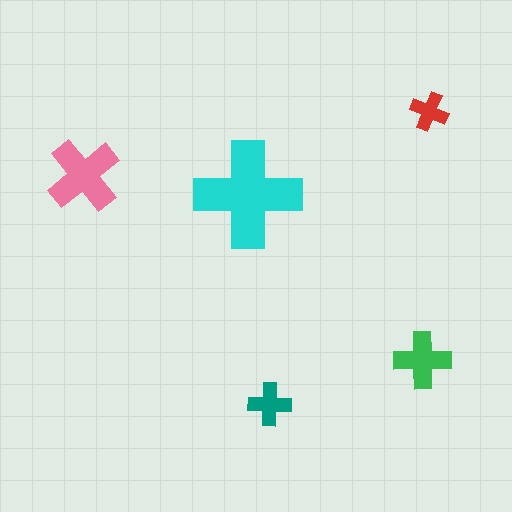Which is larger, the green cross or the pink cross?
The pink one.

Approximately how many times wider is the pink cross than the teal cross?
About 1.5 times wider.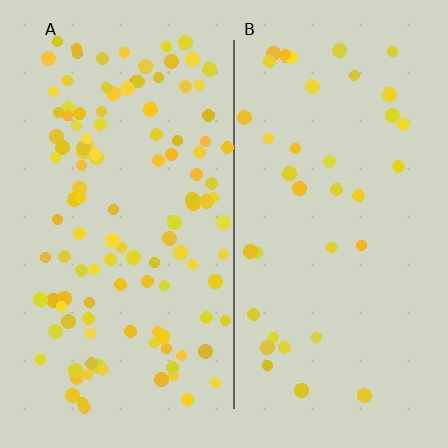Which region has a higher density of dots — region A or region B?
A (the left).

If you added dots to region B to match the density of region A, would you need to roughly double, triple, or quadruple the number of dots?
Approximately triple.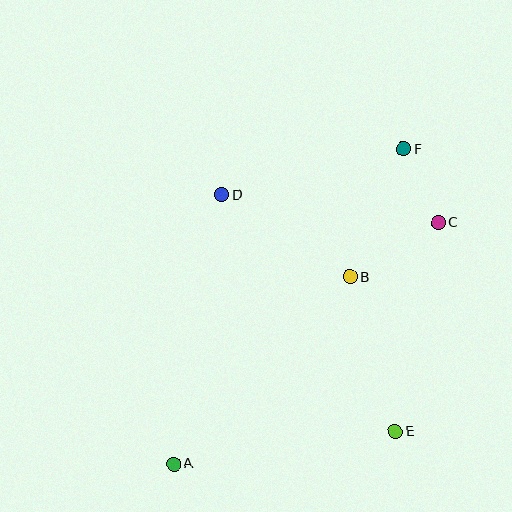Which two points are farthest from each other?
Points A and F are farthest from each other.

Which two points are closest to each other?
Points C and F are closest to each other.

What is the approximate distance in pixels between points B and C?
The distance between B and C is approximately 103 pixels.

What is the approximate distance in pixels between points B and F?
The distance between B and F is approximately 138 pixels.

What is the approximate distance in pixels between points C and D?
The distance between C and D is approximately 218 pixels.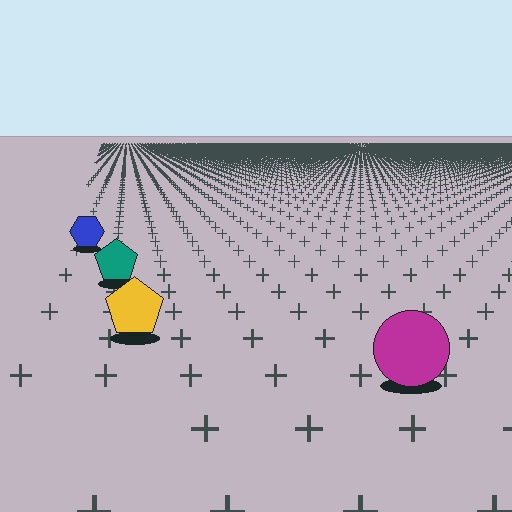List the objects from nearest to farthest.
From nearest to farthest: the magenta circle, the yellow pentagon, the teal pentagon, the blue hexagon.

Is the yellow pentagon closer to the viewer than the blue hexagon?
Yes. The yellow pentagon is closer — you can tell from the texture gradient: the ground texture is coarser near it.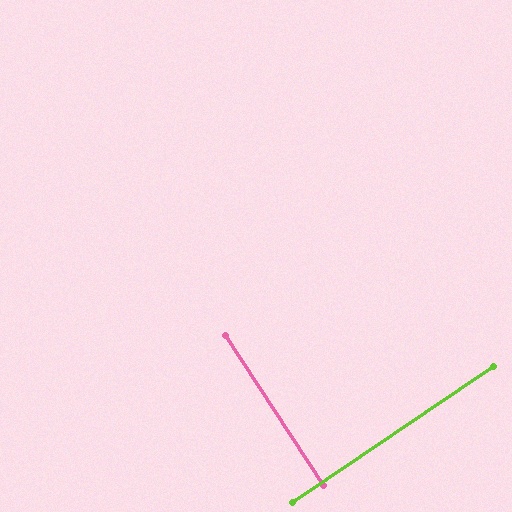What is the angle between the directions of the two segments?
Approximately 89 degrees.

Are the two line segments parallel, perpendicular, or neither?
Perpendicular — they meet at approximately 89°.